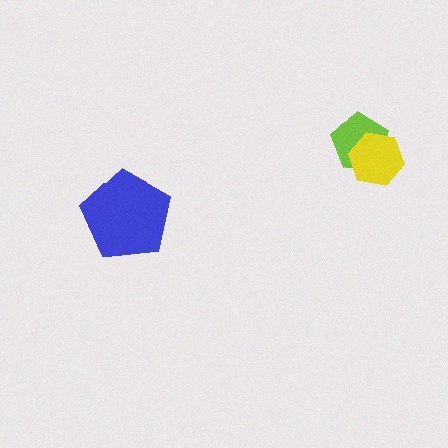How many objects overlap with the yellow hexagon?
1 object overlaps with the yellow hexagon.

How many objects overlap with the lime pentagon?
1 object overlaps with the lime pentagon.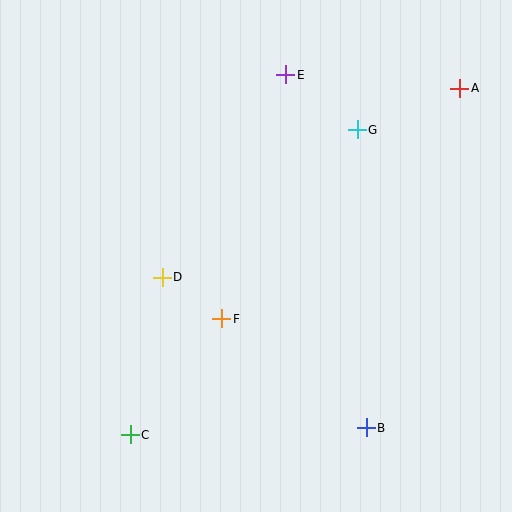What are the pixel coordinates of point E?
Point E is at (286, 75).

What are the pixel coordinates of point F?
Point F is at (222, 319).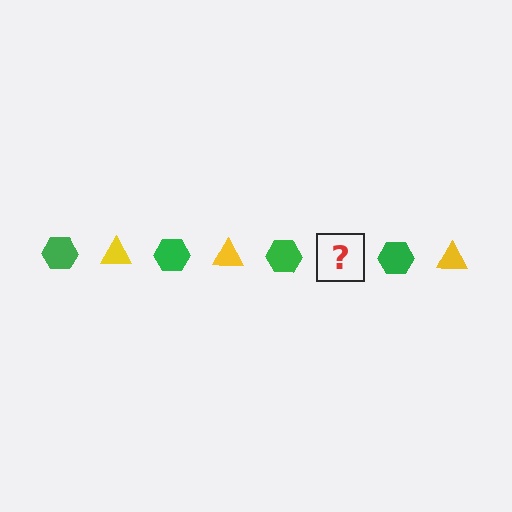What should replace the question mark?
The question mark should be replaced with a yellow triangle.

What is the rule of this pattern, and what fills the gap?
The rule is that the pattern alternates between green hexagon and yellow triangle. The gap should be filled with a yellow triangle.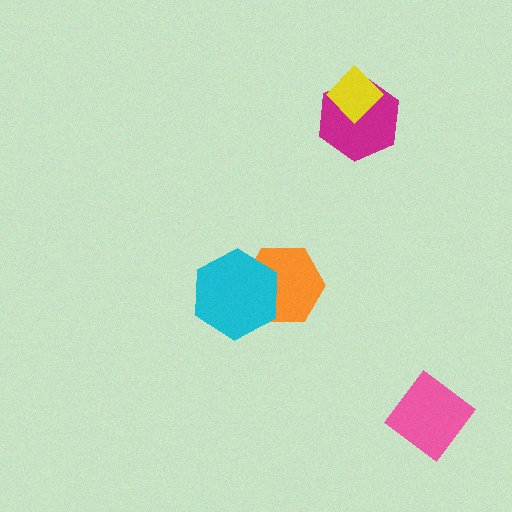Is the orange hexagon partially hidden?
Yes, it is partially covered by another shape.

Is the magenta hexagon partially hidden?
Yes, it is partially covered by another shape.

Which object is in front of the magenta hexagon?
The yellow diamond is in front of the magenta hexagon.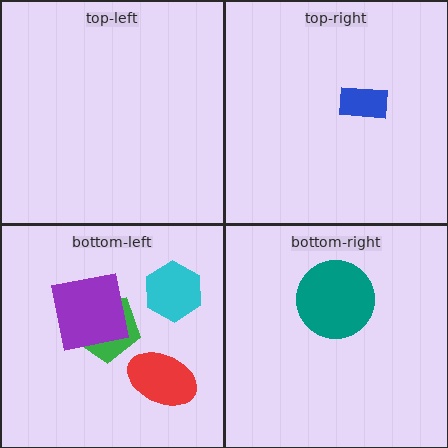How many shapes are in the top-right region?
1.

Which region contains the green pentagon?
The bottom-left region.